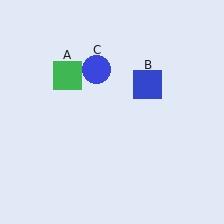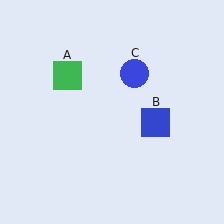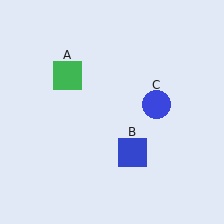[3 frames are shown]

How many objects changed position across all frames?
2 objects changed position: blue square (object B), blue circle (object C).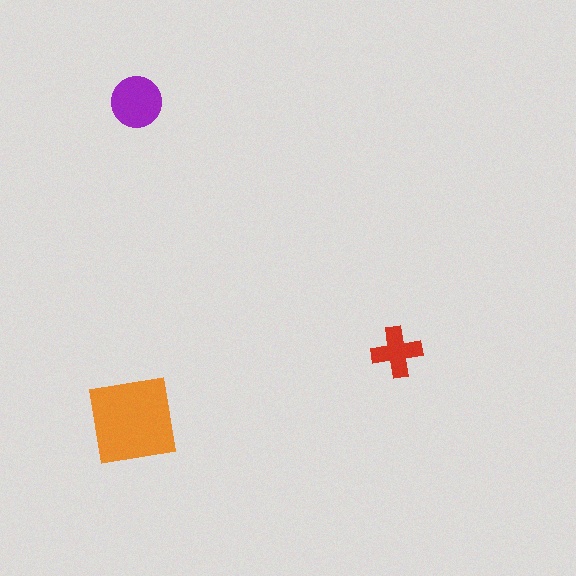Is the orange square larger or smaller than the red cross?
Larger.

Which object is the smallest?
The red cross.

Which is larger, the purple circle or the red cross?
The purple circle.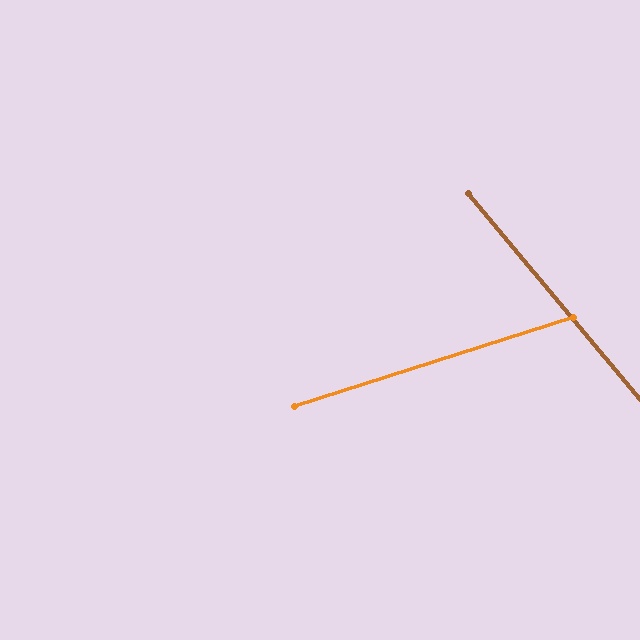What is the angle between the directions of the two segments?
Approximately 68 degrees.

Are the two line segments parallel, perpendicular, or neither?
Neither parallel nor perpendicular — they differ by about 68°.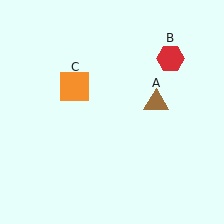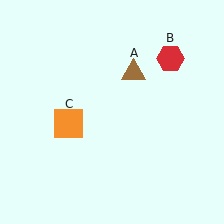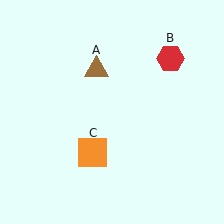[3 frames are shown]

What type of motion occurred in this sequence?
The brown triangle (object A), orange square (object C) rotated counterclockwise around the center of the scene.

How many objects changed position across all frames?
2 objects changed position: brown triangle (object A), orange square (object C).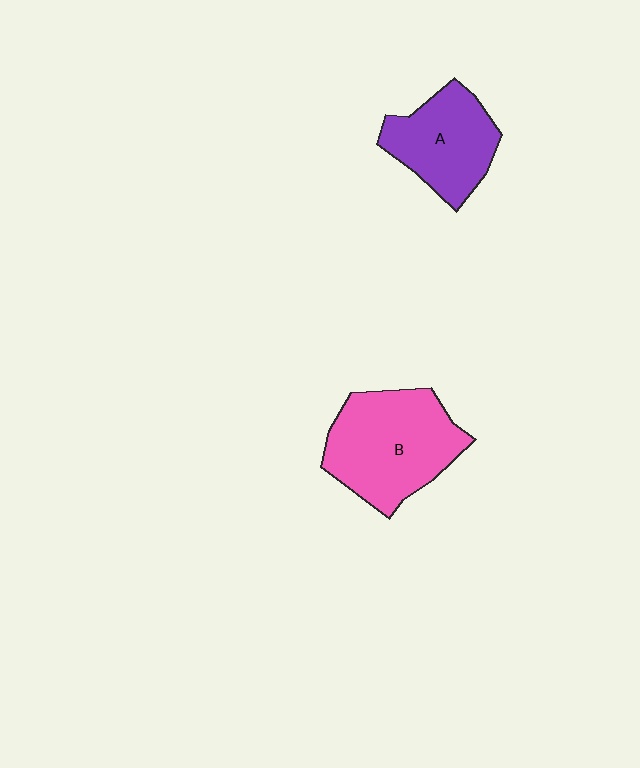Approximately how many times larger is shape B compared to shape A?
Approximately 1.4 times.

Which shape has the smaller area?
Shape A (purple).